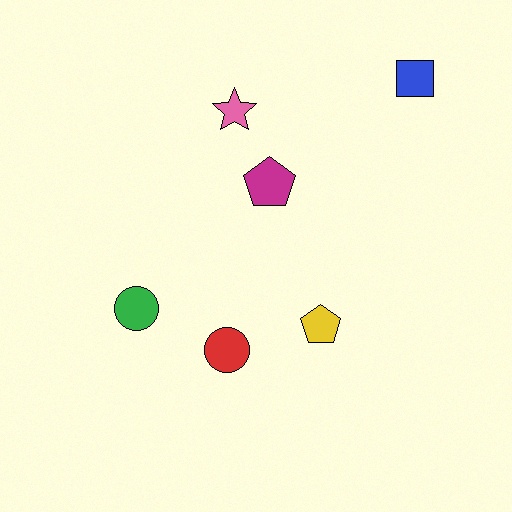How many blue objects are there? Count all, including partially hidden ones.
There is 1 blue object.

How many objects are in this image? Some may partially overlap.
There are 6 objects.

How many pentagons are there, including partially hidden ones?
There are 2 pentagons.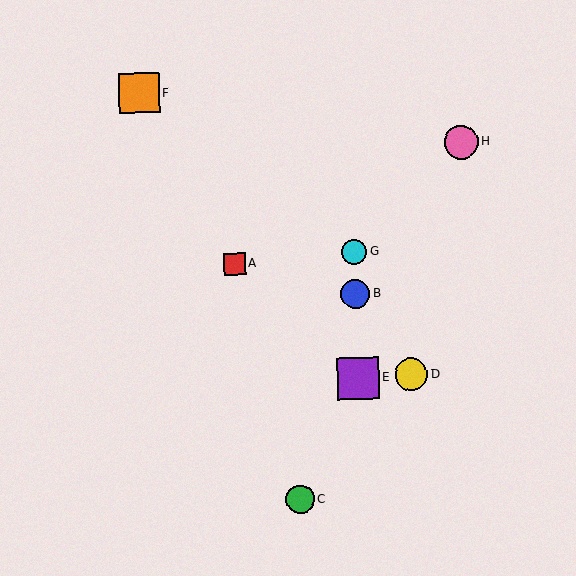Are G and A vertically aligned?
No, G is at x≈354 and A is at x≈235.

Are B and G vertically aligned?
Yes, both are at x≈356.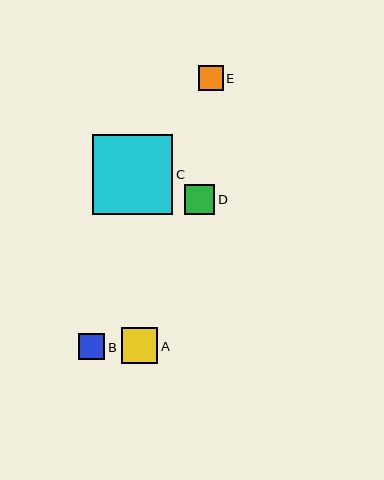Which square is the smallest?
Square E is the smallest with a size of approximately 25 pixels.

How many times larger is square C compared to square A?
Square C is approximately 2.2 times the size of square A.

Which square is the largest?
Square C is the largest with a size of approximately 80 pixels.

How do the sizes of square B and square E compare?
Square B and square E are approximately the same size.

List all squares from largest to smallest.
From largest to smallest: C, A, D, B, E.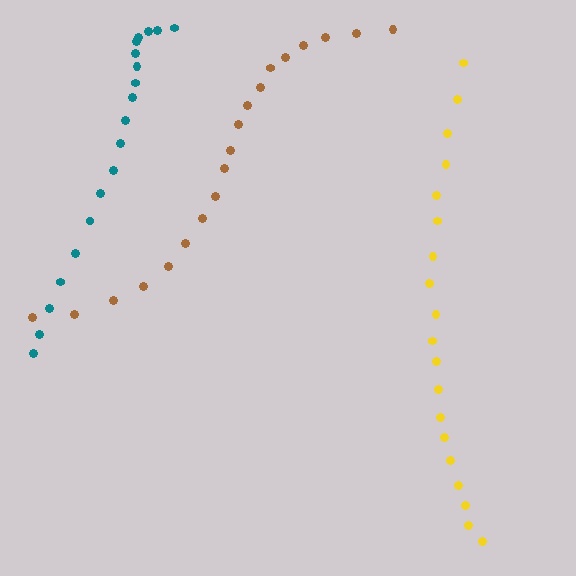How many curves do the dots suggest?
There are 3 distinct paths.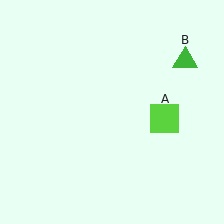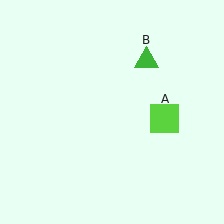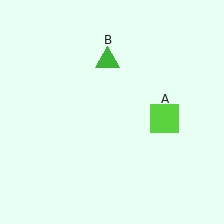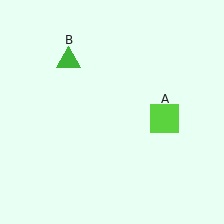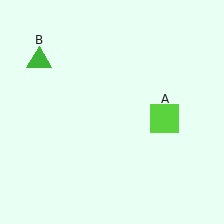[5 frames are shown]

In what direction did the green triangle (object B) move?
The green triangle (object B) moved left.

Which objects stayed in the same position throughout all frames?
Lime square (object A) remained stationary.